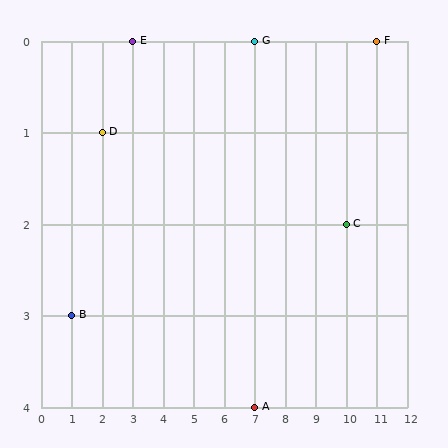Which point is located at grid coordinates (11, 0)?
Point F is at (11, 0).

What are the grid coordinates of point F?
Point F is at grid coordinates (11, 0).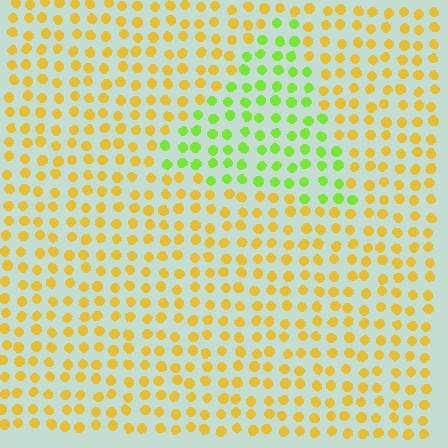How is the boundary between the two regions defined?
The boundary is defined purely by a slight shift in hue (about 51 degrees). Spacing, size, and orientation are identical on both sides.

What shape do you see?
I see a triangle.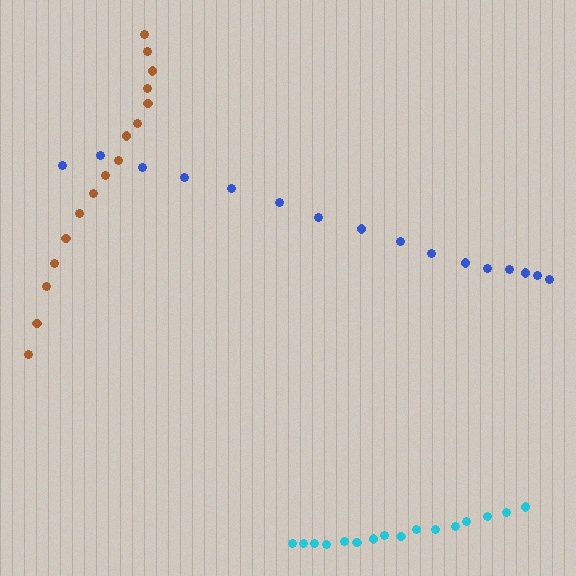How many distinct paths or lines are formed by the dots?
There are 3 distinct paths.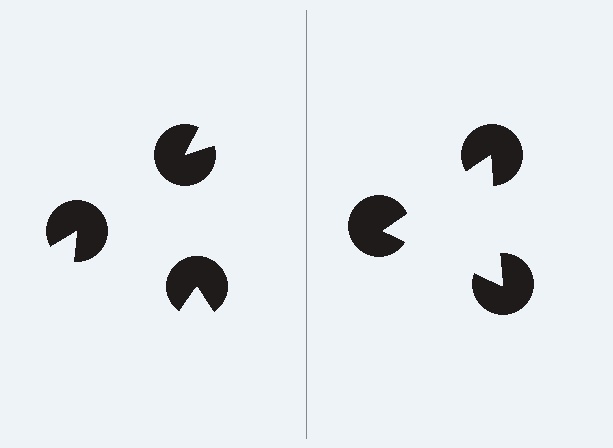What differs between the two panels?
The pac-man discs are positioned identically on both sides; only the wedge orientations differ. On the right they align to a triangle; on the left they are misaligned.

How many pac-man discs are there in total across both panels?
6 — 3 on each side.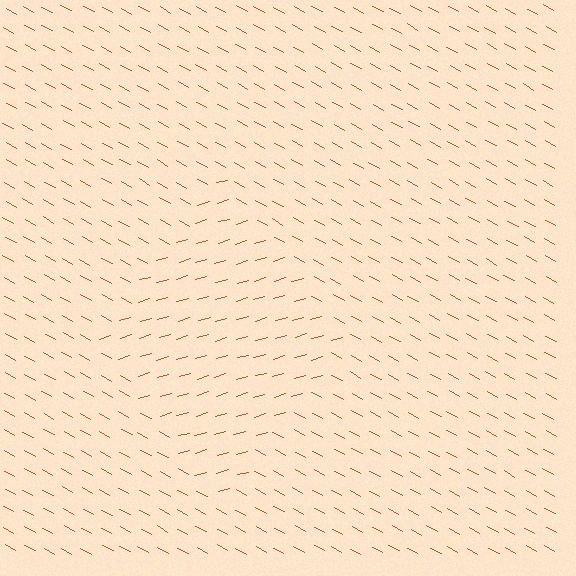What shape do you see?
I see a diamond.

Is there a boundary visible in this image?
Yes, there is a texture boundary formed by a change in line orientation.